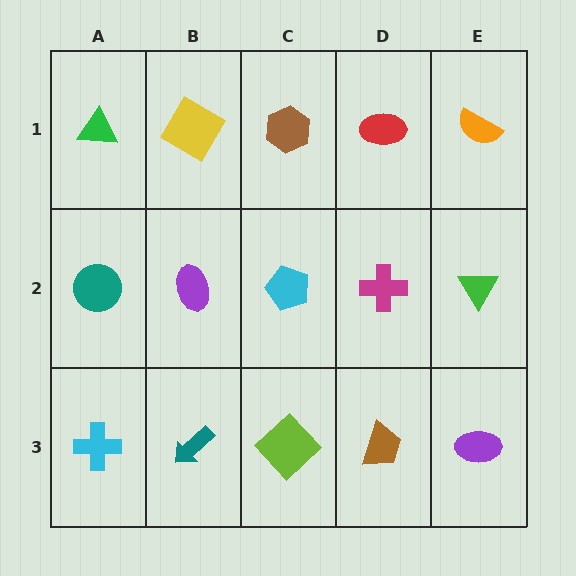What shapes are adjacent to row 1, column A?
A teal circle (row 2, column A), a yellow diamond (row 1, column B).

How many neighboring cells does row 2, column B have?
4.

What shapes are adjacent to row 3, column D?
A magenta cross (row 2, column D), a lime diamond (row 3, column C), a purple ellipse (row 3, column E).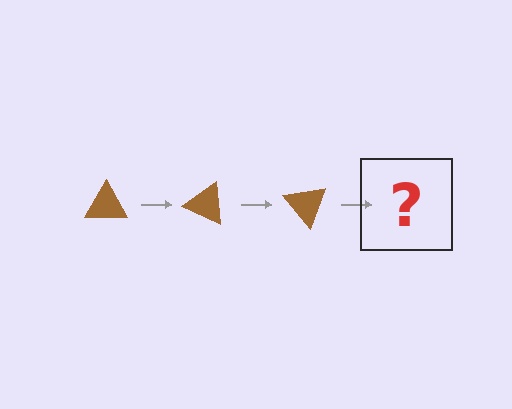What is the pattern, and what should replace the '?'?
The pattern is that the triangle rotates 25 degrees each step. The '?' should be a brown triangle rotated 75 degrees.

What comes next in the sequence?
The next element should be a brown triangle rotated 75 degrees.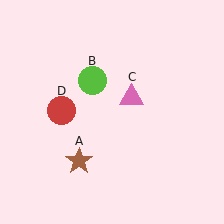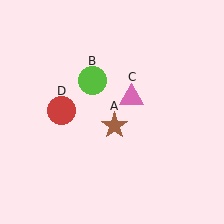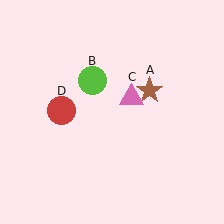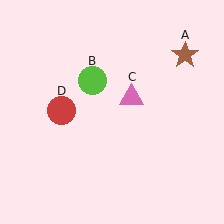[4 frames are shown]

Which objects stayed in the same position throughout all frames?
Lime circle (object B) and pink triangle (object C) and red circle (object D) remained stationary.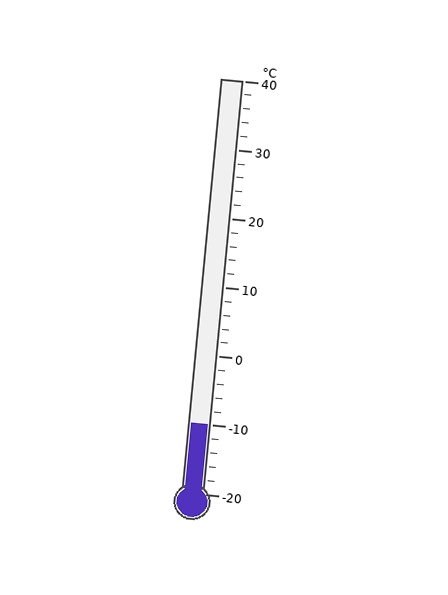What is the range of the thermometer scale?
The thermometer scale ranges from -20°C to 40°C.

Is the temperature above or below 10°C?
The temperature is below 10°C.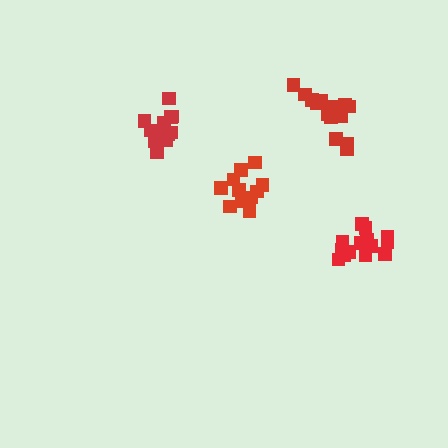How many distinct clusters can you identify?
There are 4 distinct clusters.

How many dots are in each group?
Group 1: 14 dots, Group 2: 15 dots, Group 3: 14 dots, Group 4: 13 dots (56 total).